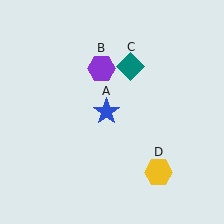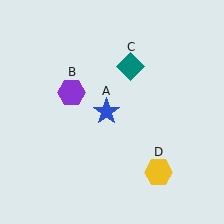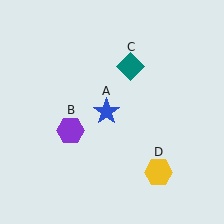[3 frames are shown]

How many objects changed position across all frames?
1 object changed position: purple hexagon (object B).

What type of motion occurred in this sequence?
The purple hexagon (object B) rotated counterclockwise around the center of the scene.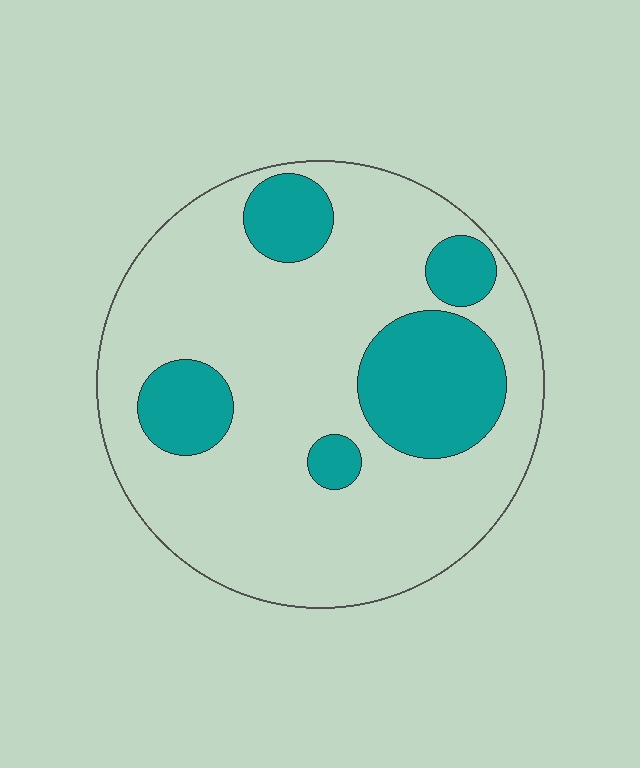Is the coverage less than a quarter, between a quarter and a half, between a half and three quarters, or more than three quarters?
Less than a quarter.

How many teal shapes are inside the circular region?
5.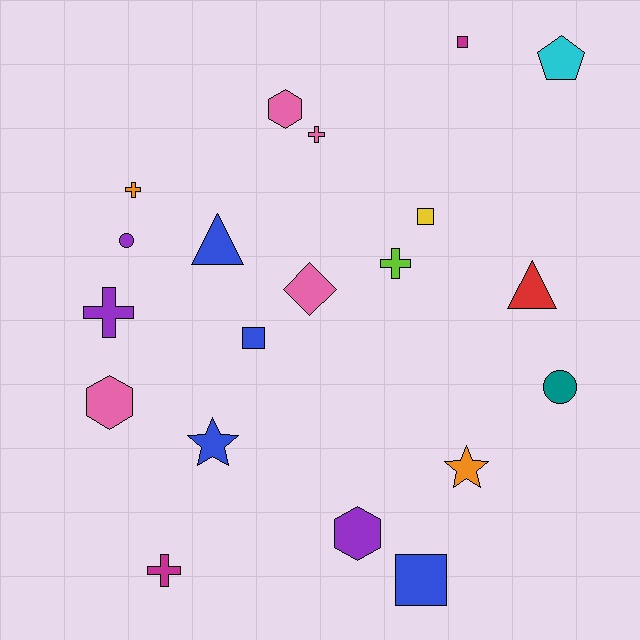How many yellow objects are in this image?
There is 1 yellow object.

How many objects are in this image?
There are 20 objects.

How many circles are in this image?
There are 2 circles.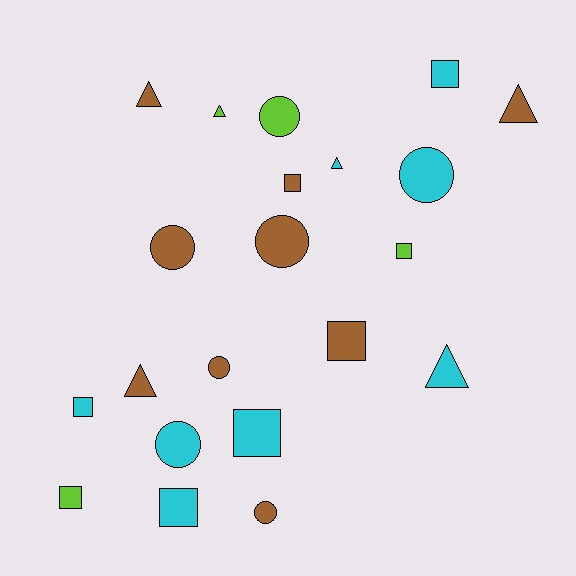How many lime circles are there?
There is 1 lime circle.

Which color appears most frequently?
Brown, with 9 objects.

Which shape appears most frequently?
Square, with 8 objects.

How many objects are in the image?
There are 21 objects.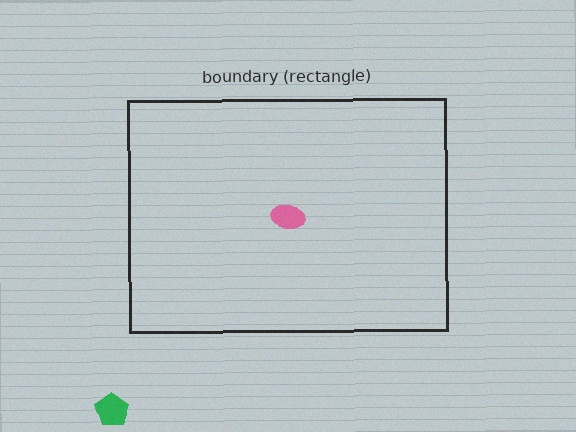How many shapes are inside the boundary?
1 inside, 1 outside.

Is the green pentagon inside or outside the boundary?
Outside.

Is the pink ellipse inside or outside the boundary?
Inside.